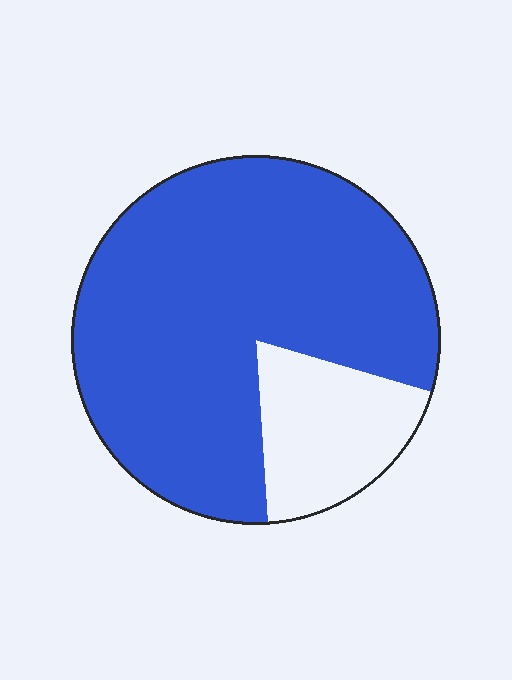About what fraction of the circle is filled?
About four fifths (4/5).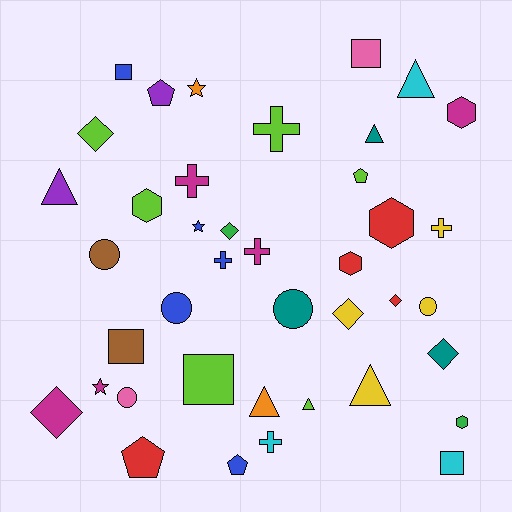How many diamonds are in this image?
There are 6 diamonds.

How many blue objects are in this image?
There are 5 blue objects.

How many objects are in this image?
There are 40 objects.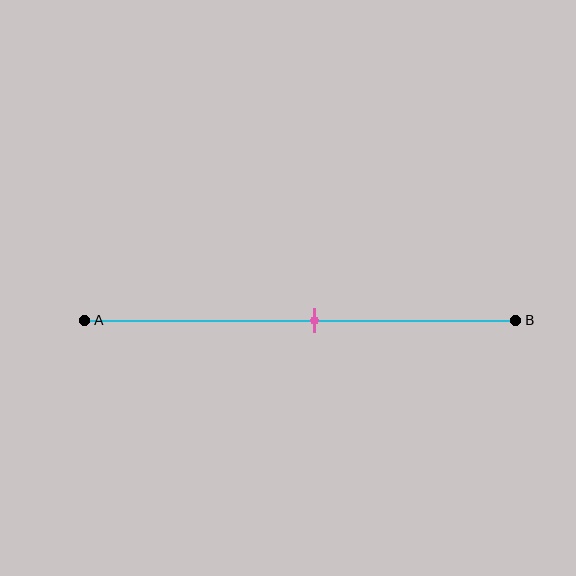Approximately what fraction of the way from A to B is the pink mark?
The pink mark is approximately 55% of the way from A to B.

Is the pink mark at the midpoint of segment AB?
No, the mark is at about 55% from A, not at the 50% midpoint.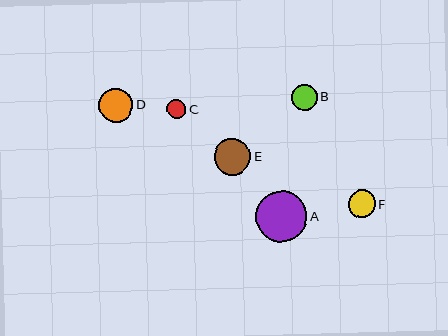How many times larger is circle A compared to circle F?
Circle A is approximately 1.9 times the size of circle F.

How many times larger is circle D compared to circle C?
Circle D is approximately 1.8 times the size of circle C.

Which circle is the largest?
Circle A is the largest with a size of approximately 51 pixels.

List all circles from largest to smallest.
From largest to smallest: A, E, D, F, B, C.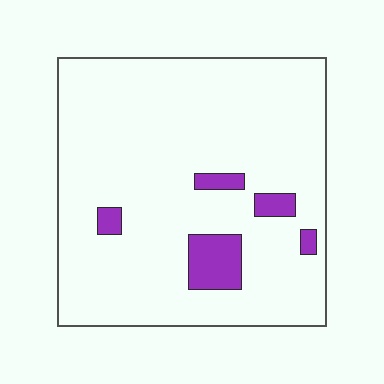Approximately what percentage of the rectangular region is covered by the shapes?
Approximately 10%.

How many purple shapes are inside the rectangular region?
5.